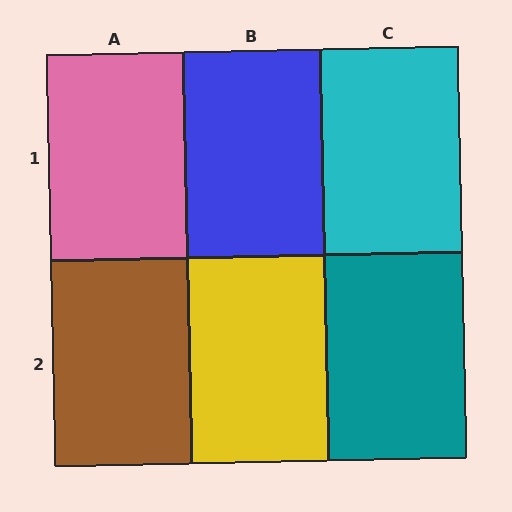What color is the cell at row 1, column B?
Blue.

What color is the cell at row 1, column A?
Pink.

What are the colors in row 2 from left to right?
Brown, yellow, teal.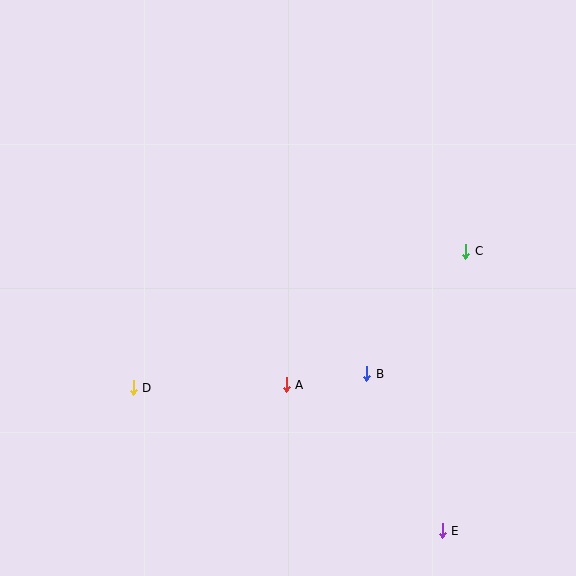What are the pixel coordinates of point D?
Point D is at (133, 388).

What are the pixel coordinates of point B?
Point B is at (367, 374).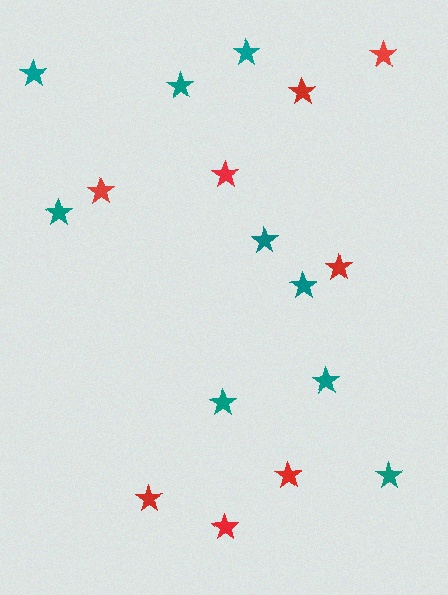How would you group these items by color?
There are 2 groups: one group of teal stars (9) and one group of red stars (8).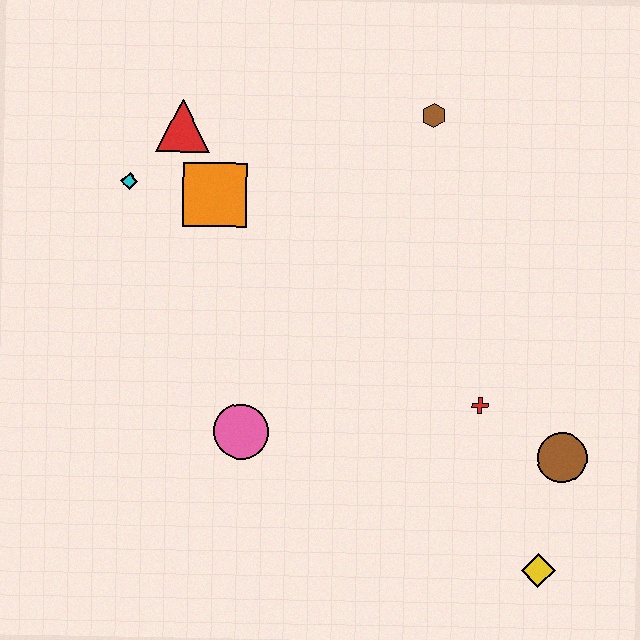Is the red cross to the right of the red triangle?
Yes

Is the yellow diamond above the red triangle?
No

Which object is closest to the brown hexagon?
The orange square is closest to the brown hexagon.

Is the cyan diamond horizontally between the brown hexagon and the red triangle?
No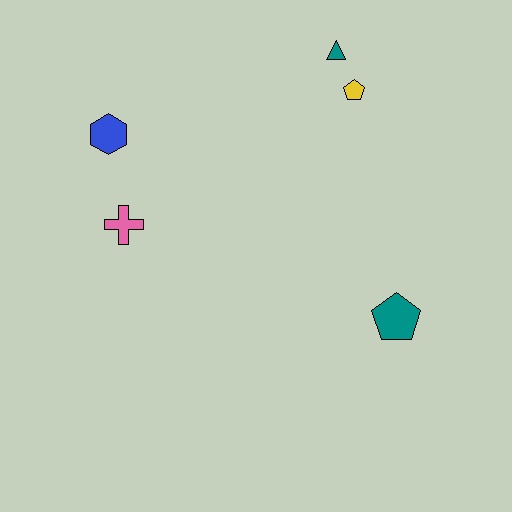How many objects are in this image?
There are 5 objects.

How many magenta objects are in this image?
There are no magenta objects.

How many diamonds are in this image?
There are no diamonds.